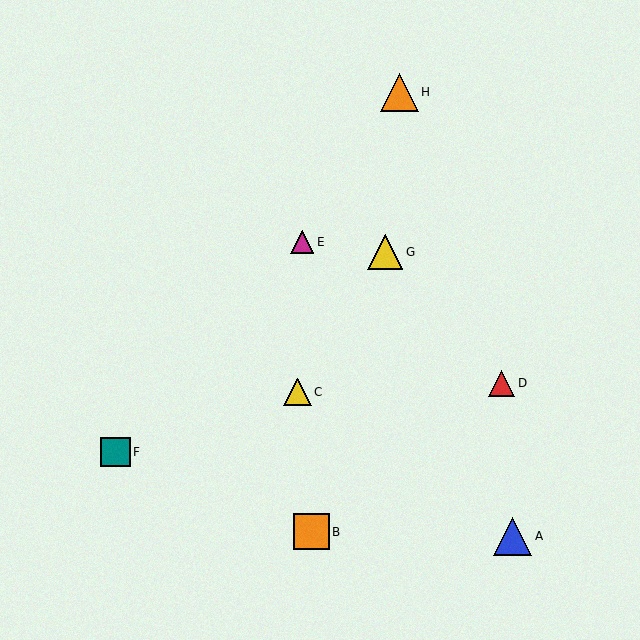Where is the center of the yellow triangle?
The center of the yellow triangle is at (297, 392).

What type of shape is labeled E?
Shape E is a magenta triangle.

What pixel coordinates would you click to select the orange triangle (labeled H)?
Click at (399, 92) to select the orange triangle H.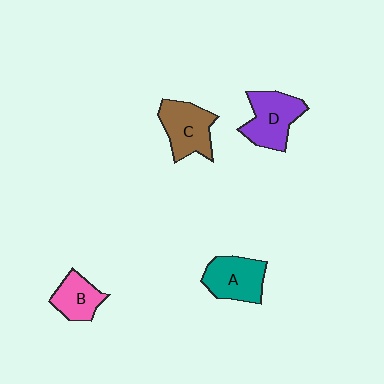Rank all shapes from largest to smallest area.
From largest to smallest: D (purple), C (brown), A (teal), B (pink).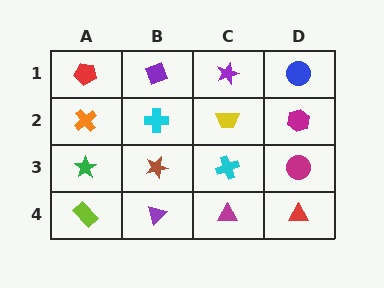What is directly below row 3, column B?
A purple triangle.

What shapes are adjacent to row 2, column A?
A red pentagon (row 1, column A), a green star (row 3, column A), a cyan cross (row 2, column B).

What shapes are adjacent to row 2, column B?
A purple diamond (row 1, column B), a brown star (row 3, column B), an orange cross (row 2, column A), a yellow trapezoid (row 2, column C).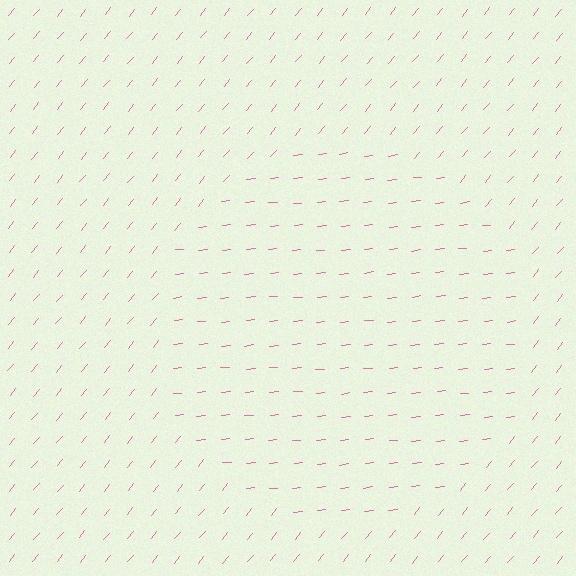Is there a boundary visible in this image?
Yes, there is a texture boundary formed by a change in line orientation.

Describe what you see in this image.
The image is filled with small pink line segments. A circle region in the image has lines oriented differently from the surrounding lines, creating a visible texture boundary.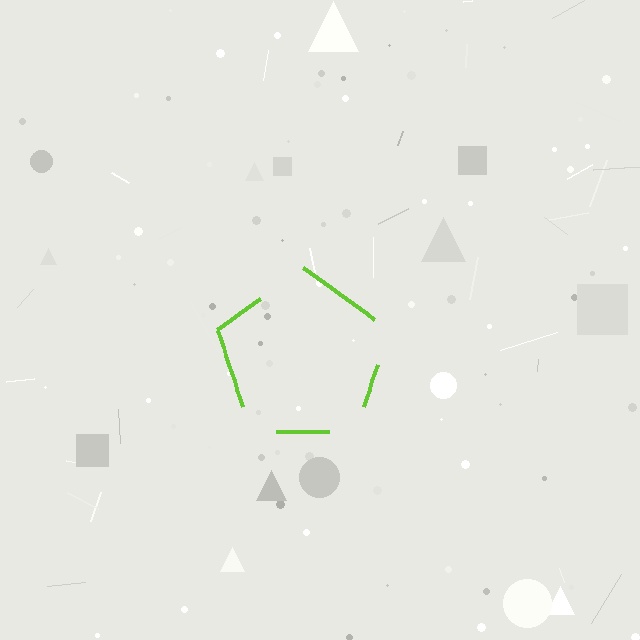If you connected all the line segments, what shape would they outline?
They would outline a pentagon.